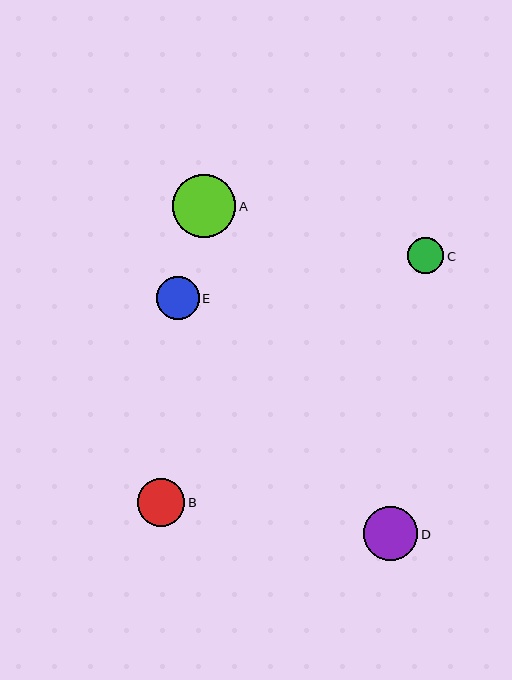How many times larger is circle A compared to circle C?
Circle A is approximately 1.8 times the size of circle C.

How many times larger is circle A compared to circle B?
Circle A is approximately 1.3 times the size of circle B.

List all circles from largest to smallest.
From largest to smallest: A, D, B, E, C.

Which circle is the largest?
Circle A is the largest with a size of approximately 63 pixels.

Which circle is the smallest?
Circle C is the smallest with a size of approximately 36 pixels.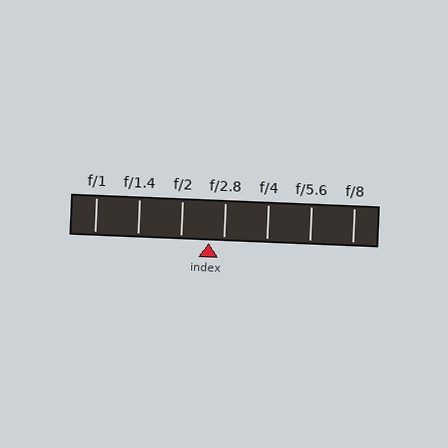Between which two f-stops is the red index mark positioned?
The index mark is between f/2 and f/2.8.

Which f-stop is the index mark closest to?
The index mark is closest to f/2.8.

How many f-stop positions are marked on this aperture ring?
There are 7 f-stop positions marked.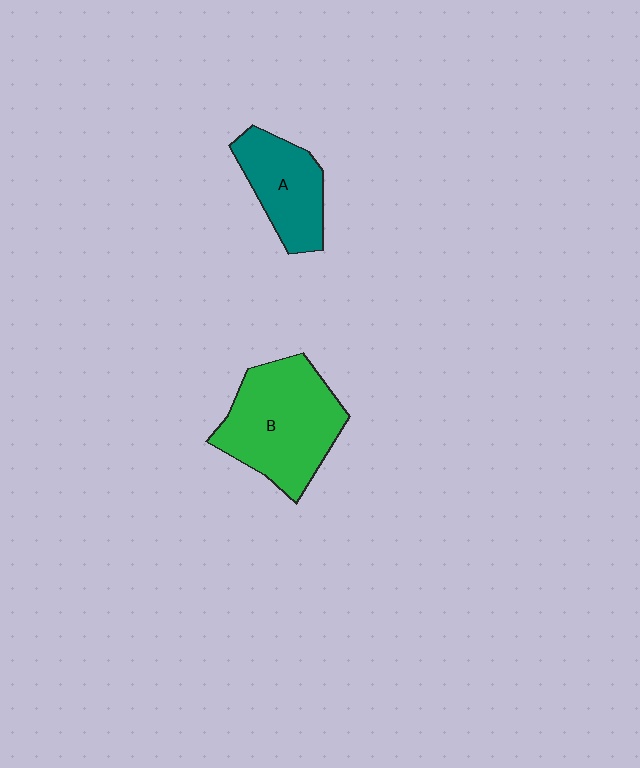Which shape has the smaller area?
Shape A (teal).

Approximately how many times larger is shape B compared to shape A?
Approximately 1.6 times.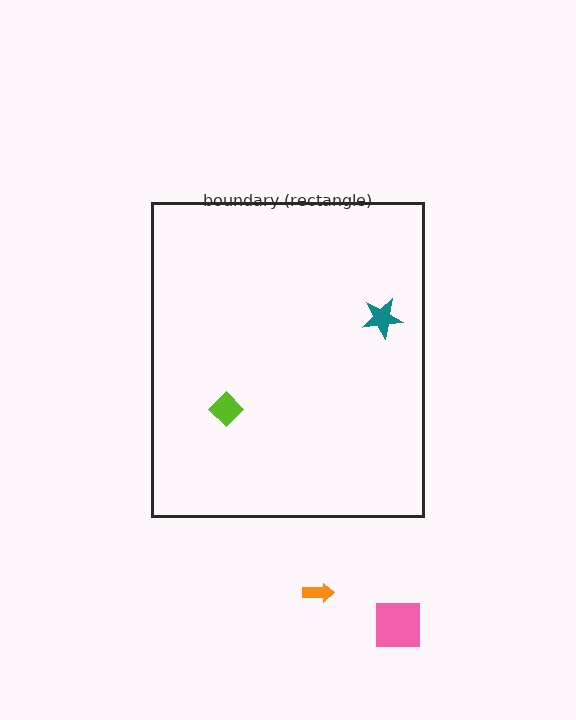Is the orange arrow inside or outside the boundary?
Outside.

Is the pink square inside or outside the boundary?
Outside.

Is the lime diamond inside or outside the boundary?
Inside.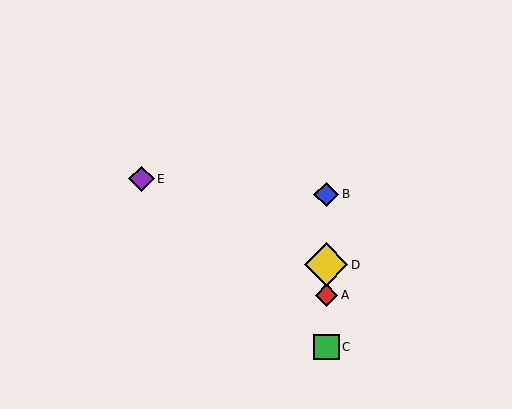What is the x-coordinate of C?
Object C is at x≈326.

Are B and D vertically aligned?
Yes, both are at x≈326.